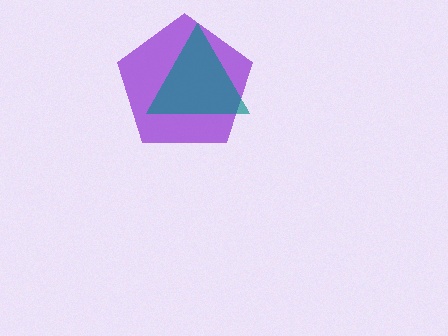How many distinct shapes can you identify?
There are 2 distinct shapes: a purple pentagon, a teal triangle.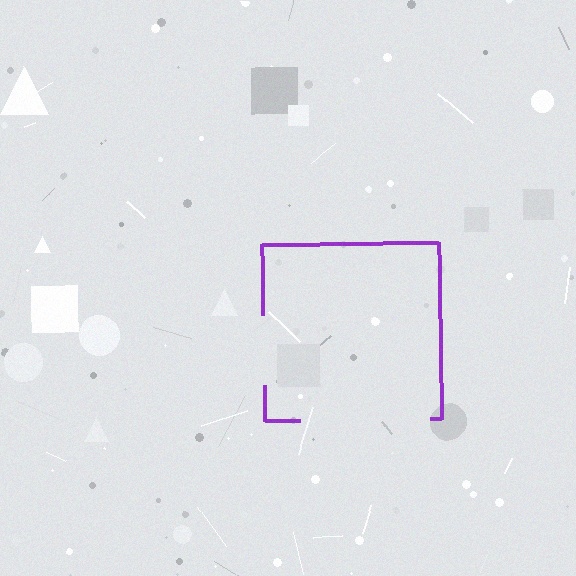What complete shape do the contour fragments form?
The contour fragments form a square.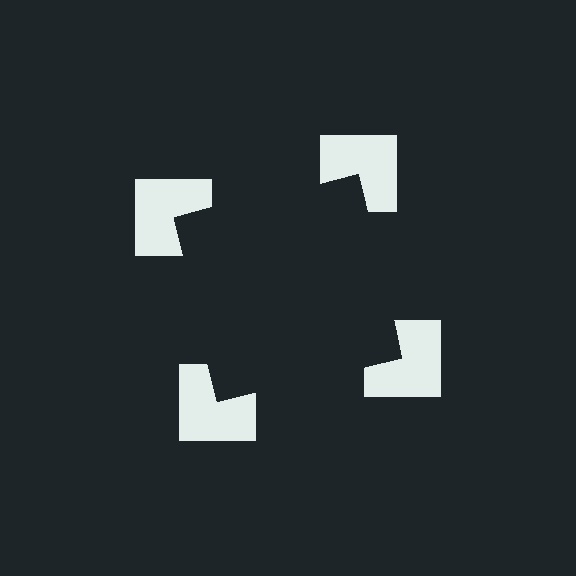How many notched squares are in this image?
There are 4 — one at each vertex of the illusory square.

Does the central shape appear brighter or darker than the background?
It typically appears slightly darker than the background, even though no actual brightness change is drawn.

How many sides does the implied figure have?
4 sides.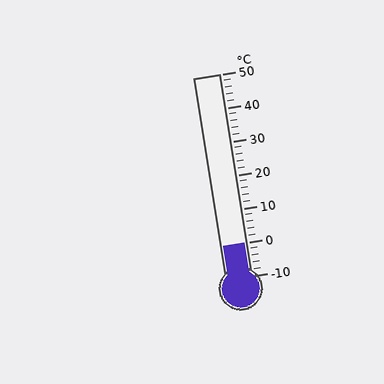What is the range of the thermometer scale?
The thermometer scale ranges from -10°C to 50°C.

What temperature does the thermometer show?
The thermometer shows approximately 0°C.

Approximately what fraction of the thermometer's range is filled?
The thermometer is filled to approximately 15% of its range.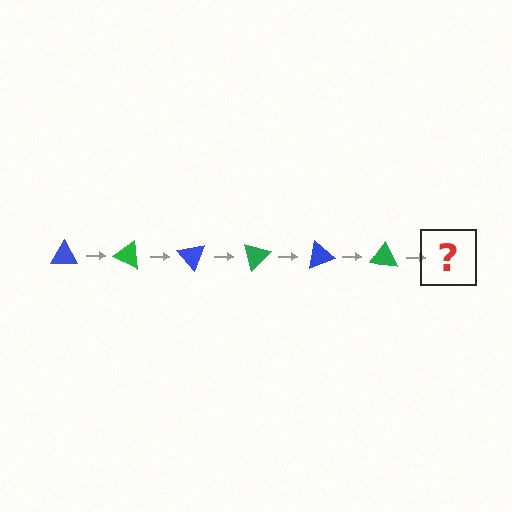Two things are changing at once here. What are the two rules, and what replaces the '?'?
The two rules are that it rotates 25 degrees each step and the color cycles through blue and green. The '?' should be a blue triangle, rotated 150 degrees from the start.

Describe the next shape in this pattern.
It should be a blue triangle, rotated 150 degrees from the start.